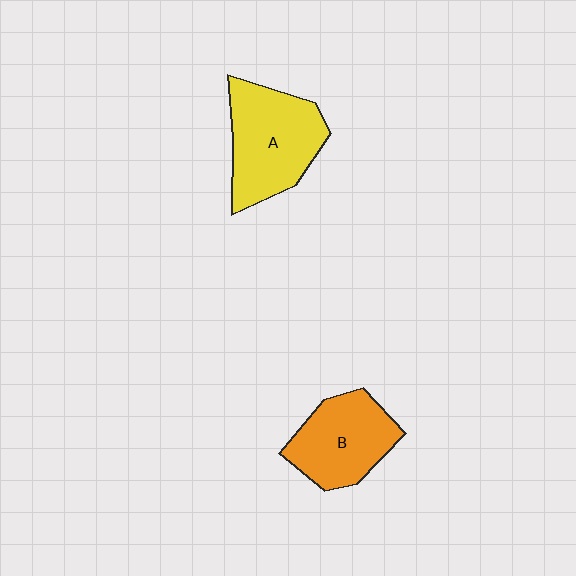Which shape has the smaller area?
Shape B (orange).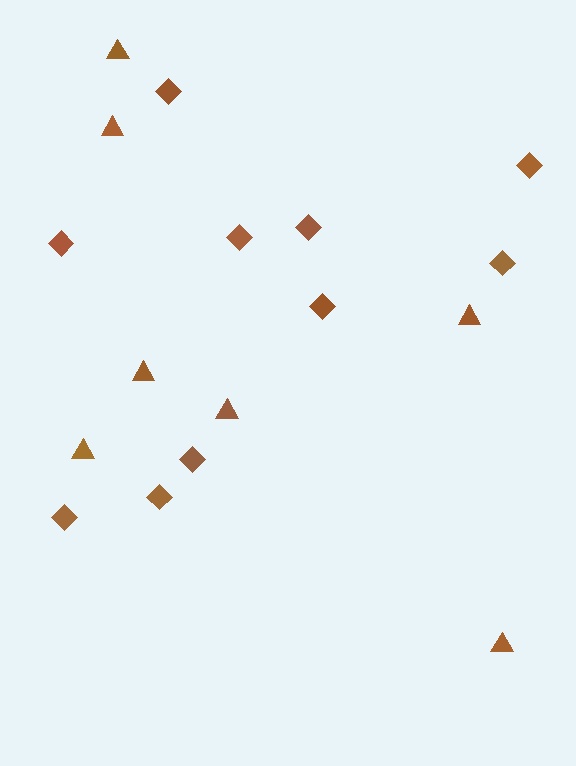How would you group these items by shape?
There are 2 groups: one group of diamonds (10) and one group of triangles (7).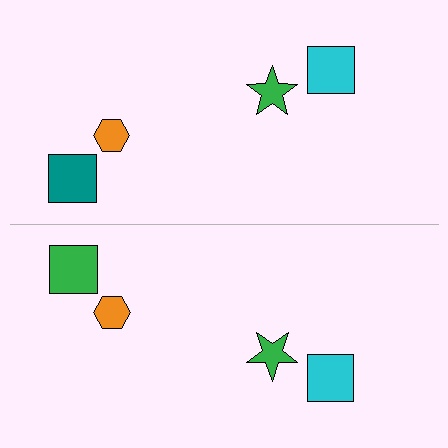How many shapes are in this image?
There are 8 shapes in this image.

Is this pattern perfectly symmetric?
No, the pattern is not perfectly symmetric. The green square on the bottom side breaks the symmetry — its mirror counterpart is teal.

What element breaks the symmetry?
The green square on the bottom side breaks the symmetry — its mirror counterpart is teal.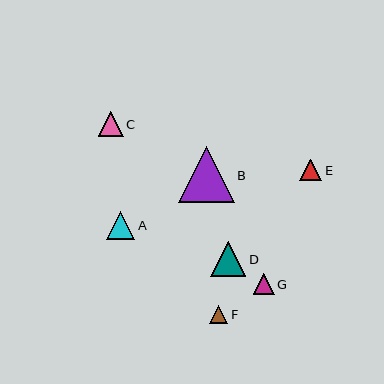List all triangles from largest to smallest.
From largest to smallest: B, D, A, C, E, G, F.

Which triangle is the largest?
Triangle B is the largest with a size of approximately 56 pixels.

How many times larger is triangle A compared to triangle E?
Triangle A is approximately 1.3 times the size of triangle E.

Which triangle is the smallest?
Triangle F is the smallest with a size of approximately 18 pixels.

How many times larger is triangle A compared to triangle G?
Triangle A is approximately 1.3 times the size of triangle G.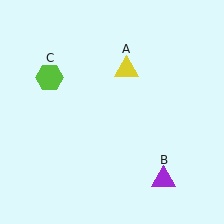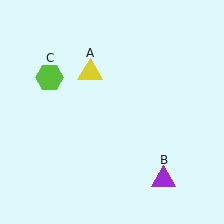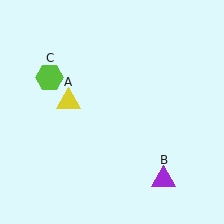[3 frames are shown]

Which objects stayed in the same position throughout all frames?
Purple triangle (object B) and lime hexagon (object C) remained stationary.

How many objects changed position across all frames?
1 object changed position: yellow triangle (object A).